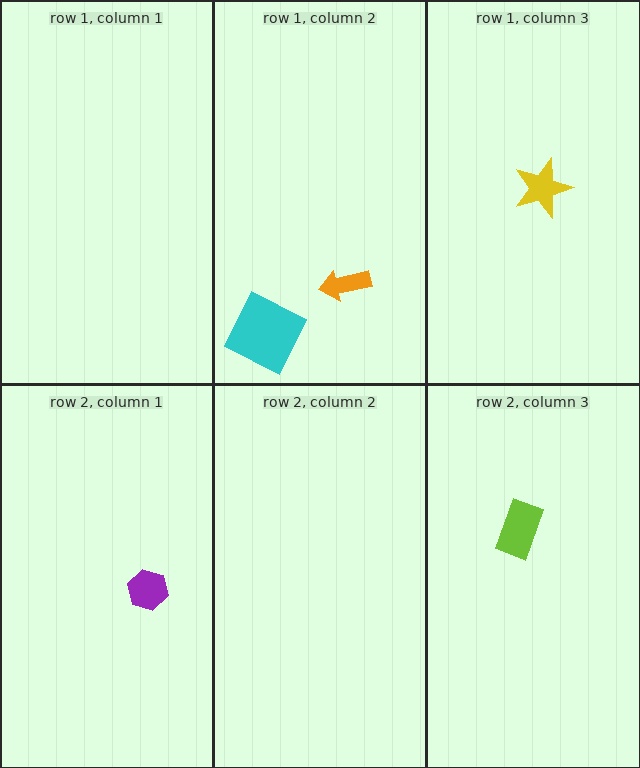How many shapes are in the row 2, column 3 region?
1.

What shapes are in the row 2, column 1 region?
The purple hexagon.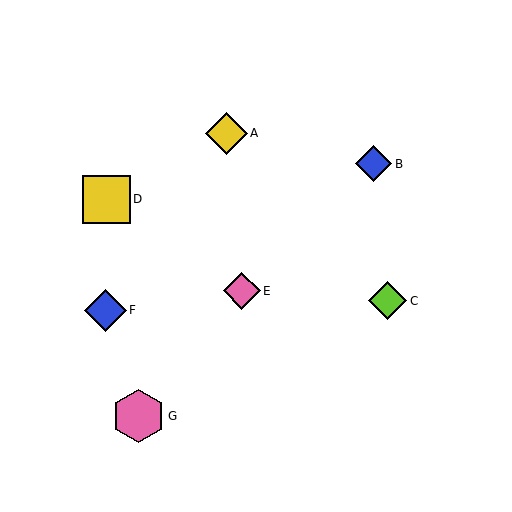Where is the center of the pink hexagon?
The center of the pink hexagon is at (139, 416).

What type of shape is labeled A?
Shape A is a yellow diamond.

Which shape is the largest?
The pink hexagon (labeled G) is the largest.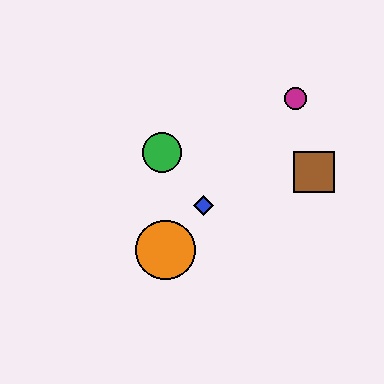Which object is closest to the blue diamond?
The orange circle is closest to the blue diamond.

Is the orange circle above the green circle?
No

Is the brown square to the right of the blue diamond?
Yes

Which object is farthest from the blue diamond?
The magenta circle is farthest from the blue diamond.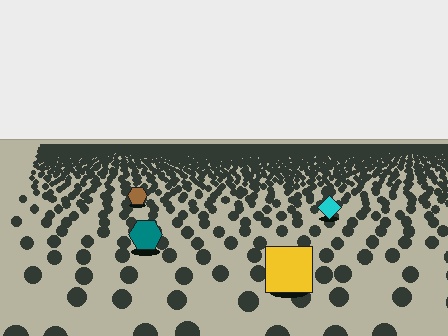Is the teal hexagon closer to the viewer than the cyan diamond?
Yes. The teal hexagon is closer — you can tell from the texture gradient: the ground texture is coarser near it.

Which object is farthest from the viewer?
The brown hexagon is farthest from the viewer. It appears smaller and the ground texture around it is denser.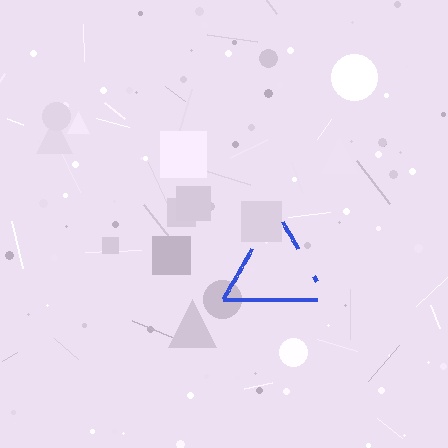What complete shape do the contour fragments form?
The contour fragments form a triangle.